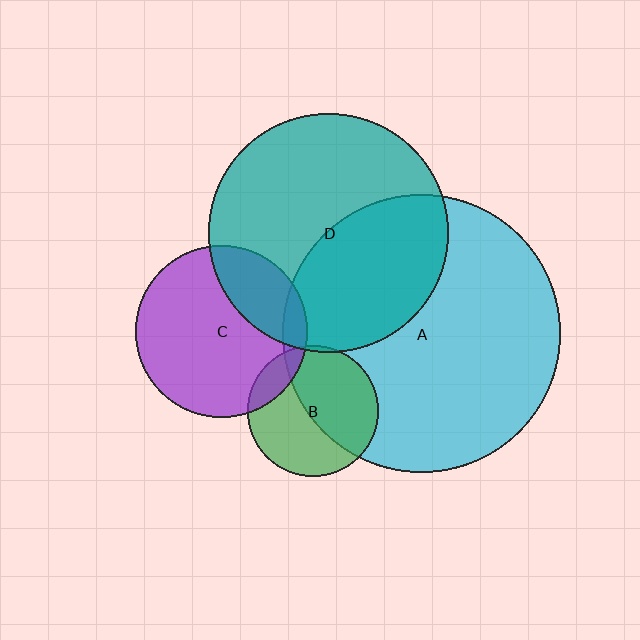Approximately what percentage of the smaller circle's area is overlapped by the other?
Approximately 40%.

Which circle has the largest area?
Circle A (cyan).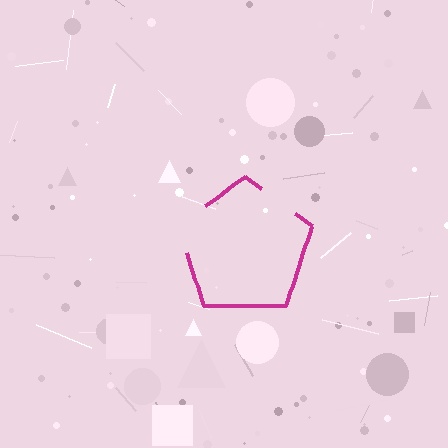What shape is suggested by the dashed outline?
The dashed outline suggests a pentagon.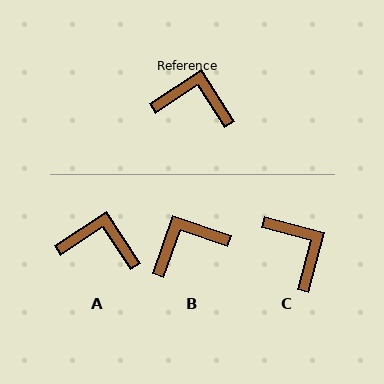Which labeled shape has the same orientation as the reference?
A.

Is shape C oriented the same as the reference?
No, it is off by about 48 degrees.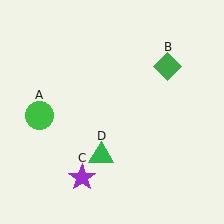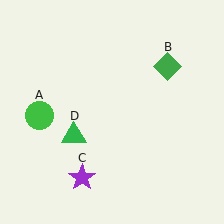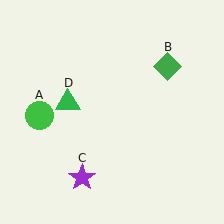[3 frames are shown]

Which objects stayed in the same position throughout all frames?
Green circle (object A) and green diamond (object B) and purple star (object C) remained stationary.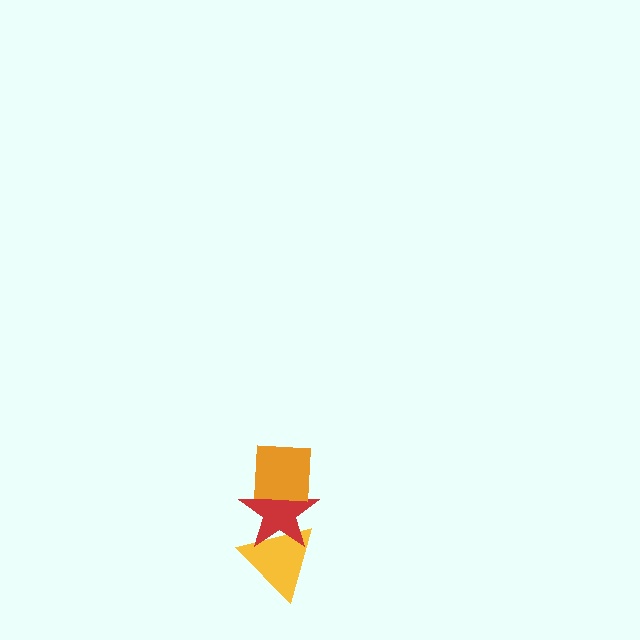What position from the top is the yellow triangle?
The yellow triangle is 3rd from the top.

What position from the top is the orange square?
The orange square is 1st from the top.